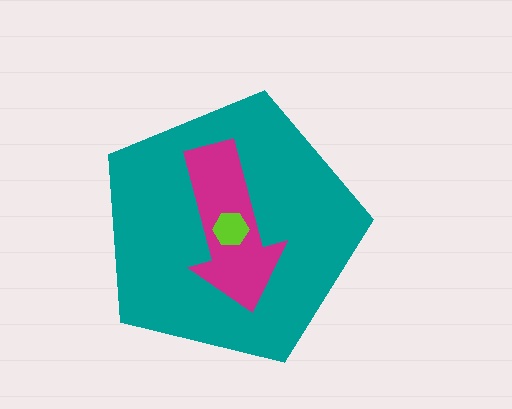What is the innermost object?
The lime hexagon.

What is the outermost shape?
The teal pentagon.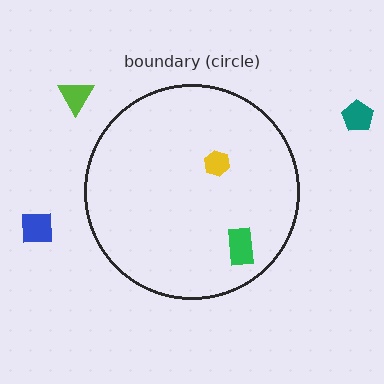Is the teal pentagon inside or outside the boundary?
Outside.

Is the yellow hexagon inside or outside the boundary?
Inside.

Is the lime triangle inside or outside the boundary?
Outside.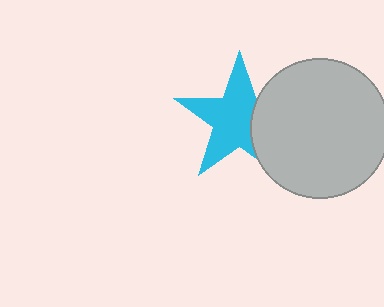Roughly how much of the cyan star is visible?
Most of it is visible (roughly 69%).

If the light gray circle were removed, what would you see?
You would see the complete cyan star.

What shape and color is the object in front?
The object in front is a light gray circle.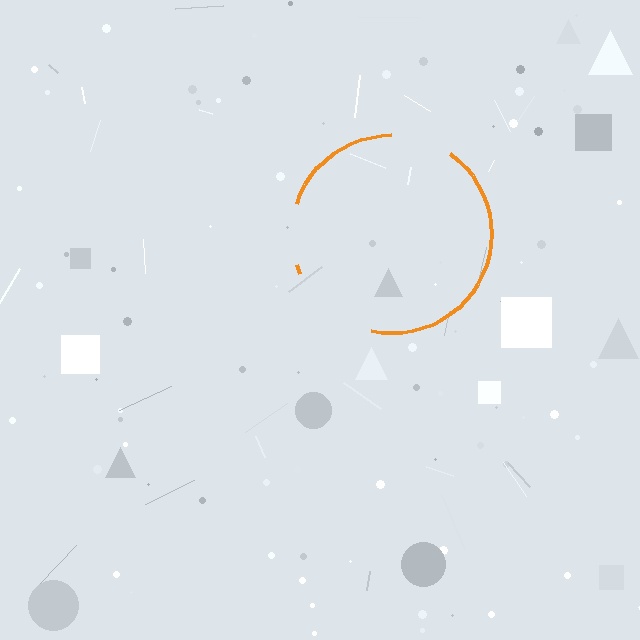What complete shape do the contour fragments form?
The contour fragments form a circle.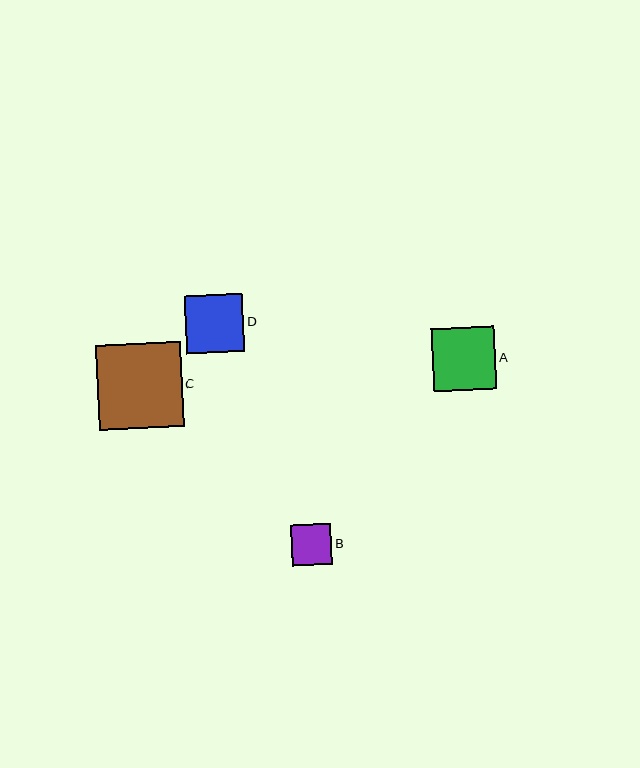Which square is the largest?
Square C is the largest with a size of approximately 85 pixels.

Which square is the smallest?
Square B is the smallest with a size of approximately 40 pixels.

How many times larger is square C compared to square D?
Square C is approximately 1.5 times the size of square D.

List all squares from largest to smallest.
From largest to smallest: C, A, D, B.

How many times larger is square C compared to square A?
Square C is approximately 1.3 times the size of square A.